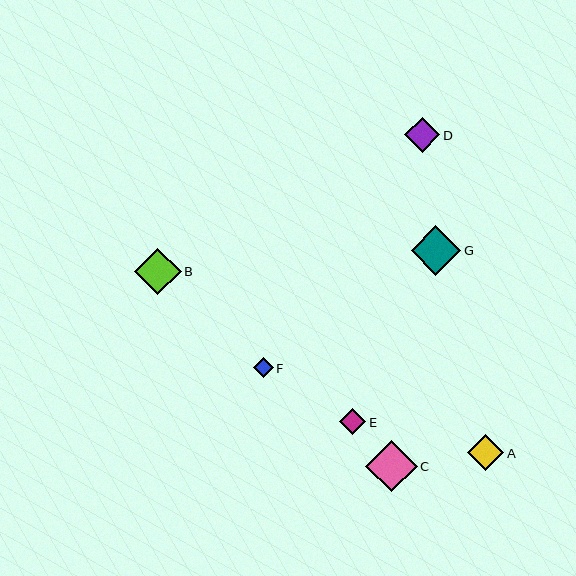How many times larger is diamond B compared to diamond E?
Diamond B is approximately 1.8 times the size of diamond E.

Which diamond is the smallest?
Diamond F is the smallest with a size of approximately 20 pixels.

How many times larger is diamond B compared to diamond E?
Diamond B is approximately 1.8 times the size of diamond E.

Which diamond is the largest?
Diamond C is the largest with a size of approximately 52 pixels.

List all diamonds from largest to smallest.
From largest to smallest: C, G, B, A, D, E, F.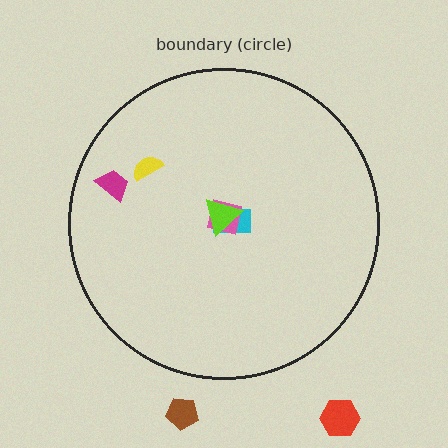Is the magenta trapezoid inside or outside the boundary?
Inside.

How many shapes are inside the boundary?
5 inside, 2 outside.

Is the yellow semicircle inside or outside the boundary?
Inside.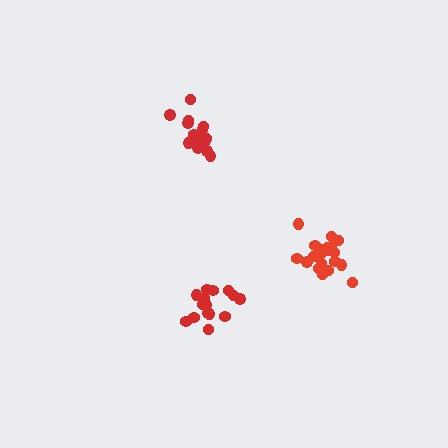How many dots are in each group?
Group 1: 15 dots, Group 2: 17 dots, Group 3: 21 dots (53 total).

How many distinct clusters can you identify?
There are 3 distinct clusters.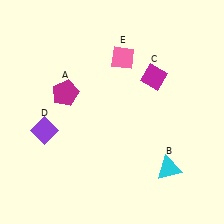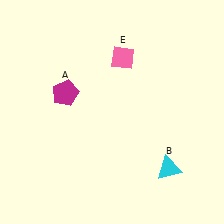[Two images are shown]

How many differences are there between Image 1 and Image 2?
There are 2 differences between the two images.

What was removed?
The magenta diamond (C), the purple diamond (D) were removed in Image 2.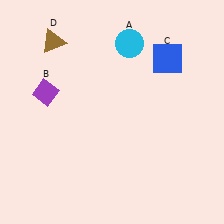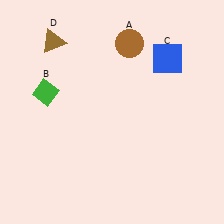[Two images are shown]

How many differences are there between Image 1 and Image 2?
There are 2 differences between the two images.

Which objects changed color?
A changed from cyan to brown. B changed from purple to green.